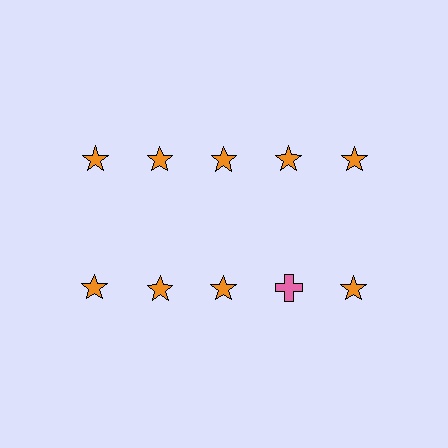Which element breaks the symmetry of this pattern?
The pink cross in the second row, second from right column breaks the symmetry. All other shapes are orange stars.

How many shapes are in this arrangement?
There are 10 shapes arranged in a grid pattern.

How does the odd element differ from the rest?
It differs in both color (pink instead of orange) and shape (cross instead of star).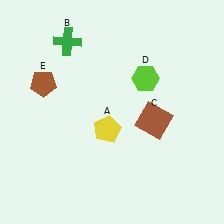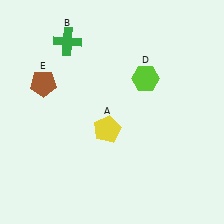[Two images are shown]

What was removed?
The brown square (C) was removed in Image 2.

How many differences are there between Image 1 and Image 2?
There is 1 difference between the two images.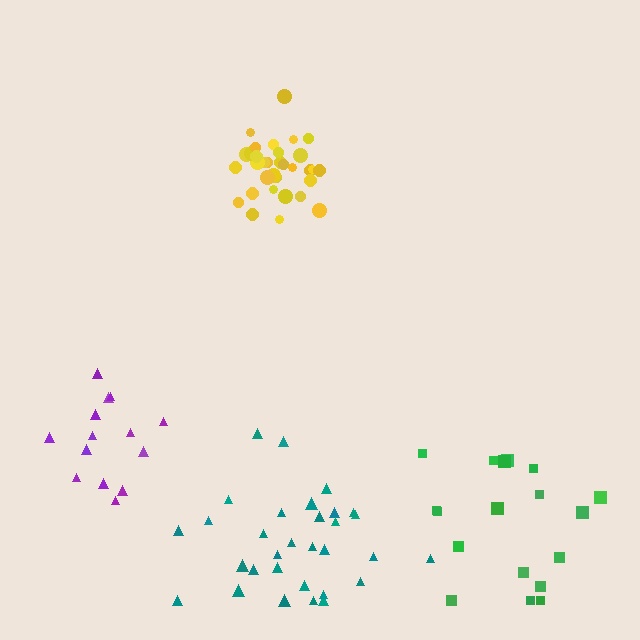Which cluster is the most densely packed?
Yellow.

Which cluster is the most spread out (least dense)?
Green.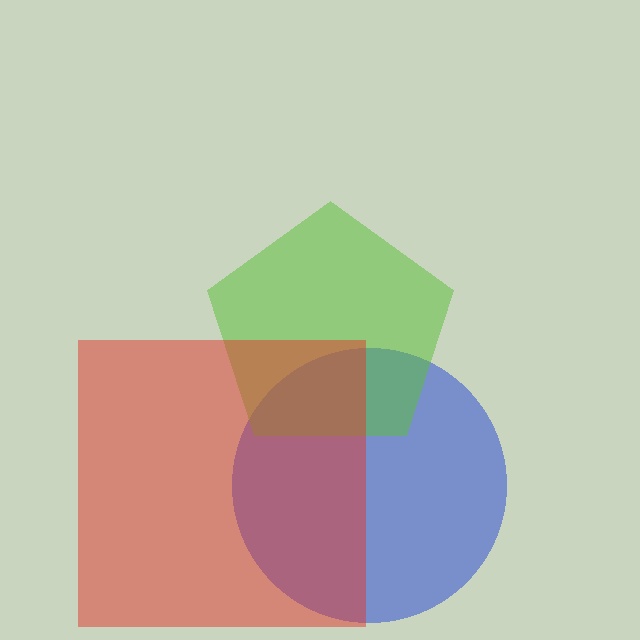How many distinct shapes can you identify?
There are 3 distinct shapes: a blue circle, a lime pentagon, a red square.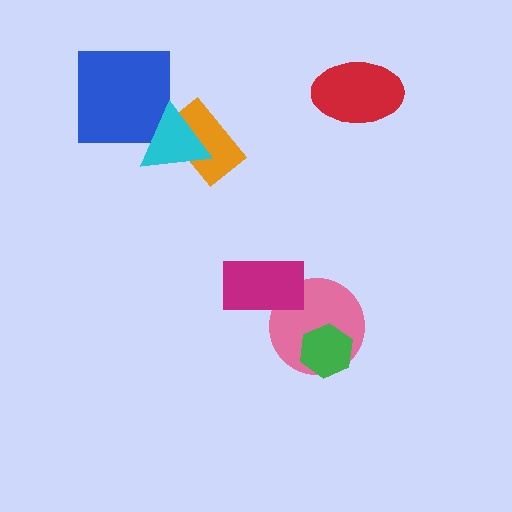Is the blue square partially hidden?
Yes, it is partially covered by another shape.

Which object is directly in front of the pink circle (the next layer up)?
The green hexagon is directly in front of the pink circle.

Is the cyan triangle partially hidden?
No, no other shape covers it.